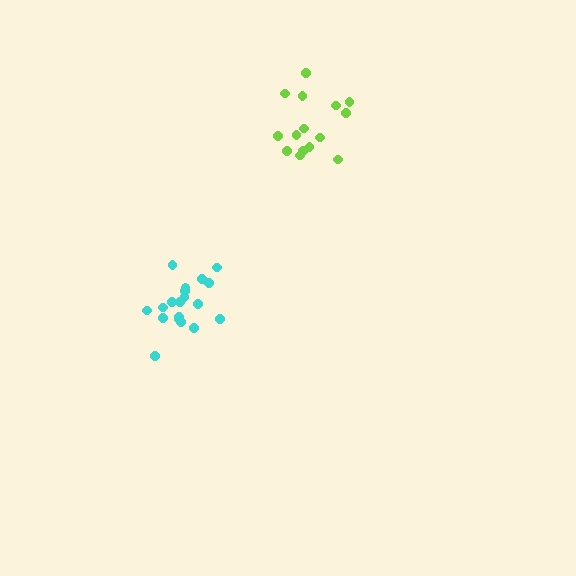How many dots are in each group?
Group 1: 19 dots, Group 2: 15 dots (34 total).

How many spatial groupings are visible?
There are 2 spatial groupings.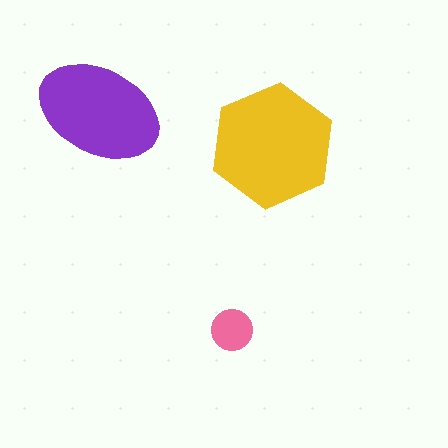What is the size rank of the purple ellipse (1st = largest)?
2nd.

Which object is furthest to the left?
The purple ellipse is leftmost.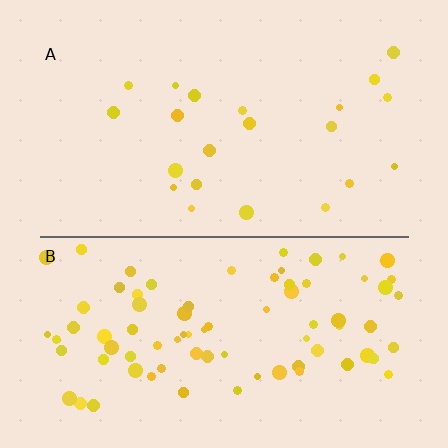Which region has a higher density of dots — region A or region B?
B (the bottom).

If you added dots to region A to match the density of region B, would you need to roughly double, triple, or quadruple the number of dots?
Approximately quadruple.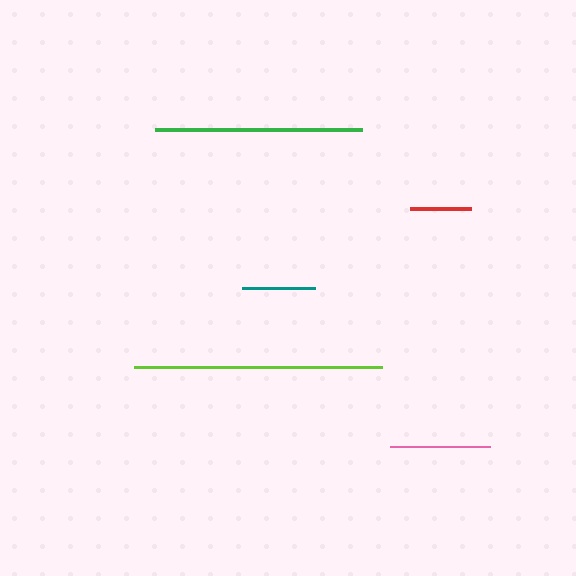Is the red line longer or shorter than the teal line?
The teal line is longer than the red line.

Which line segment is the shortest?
The red line is the shortest at approximately 61 pixels.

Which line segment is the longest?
The lime line is the longest at approximately 248 pixels.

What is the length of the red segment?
The red segment is approximately 61 pixels long.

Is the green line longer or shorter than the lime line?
The lime line is longer than the green line.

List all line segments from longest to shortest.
From longest to shortest: lime, green, pink, teal, red.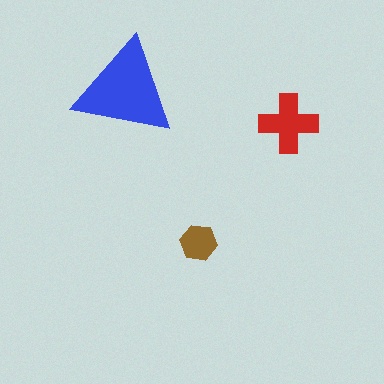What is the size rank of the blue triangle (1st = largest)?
1st.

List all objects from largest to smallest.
The blue triangle, the red cross, the brown hexagon.